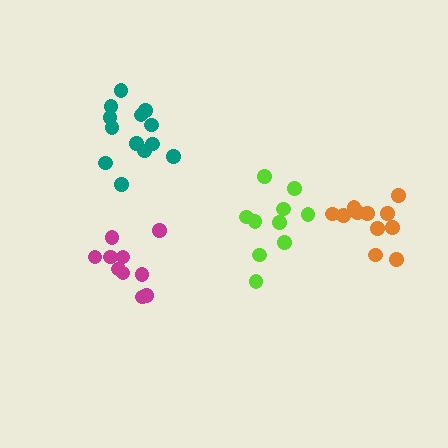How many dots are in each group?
Group 1: 10 dots, Group 2: 11 dots, Group 3: 10 dots, Group 4: 13 dots (44 total).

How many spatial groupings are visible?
There are 4 spatial groupings.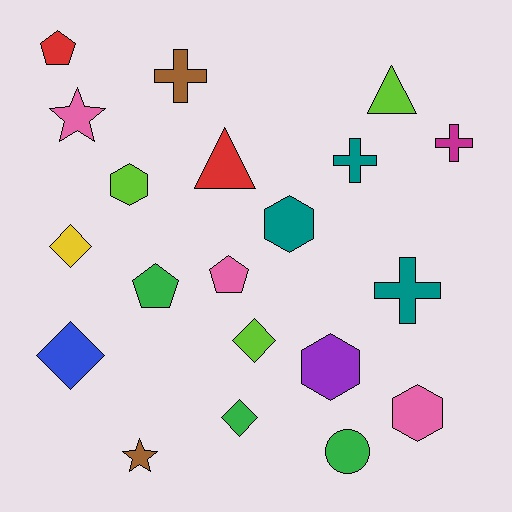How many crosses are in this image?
There are 4 crosses.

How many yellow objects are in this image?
There is 1 yellow object.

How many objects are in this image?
There are 20 objects.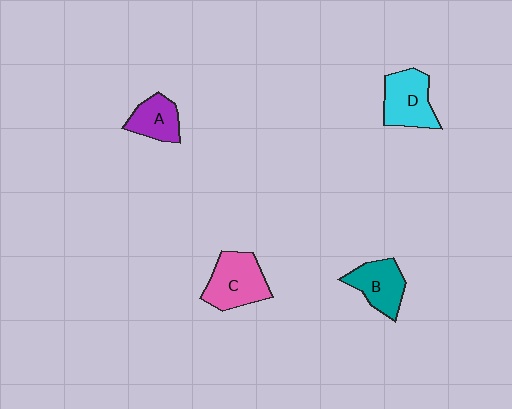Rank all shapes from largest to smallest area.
From largest to smallest: C (pink), D (cyan), B (teal), A (purple).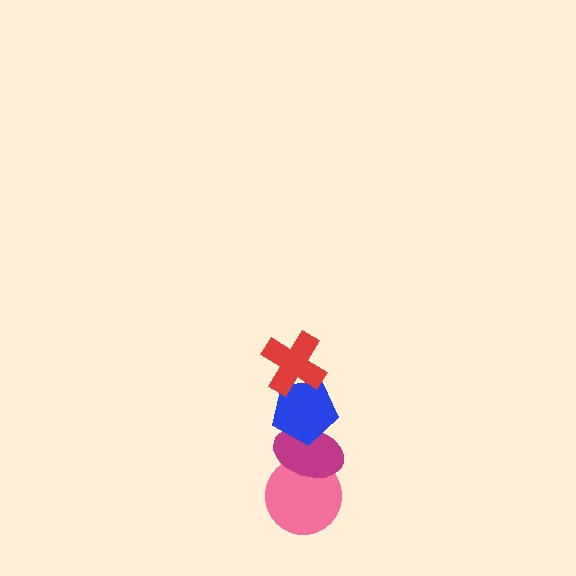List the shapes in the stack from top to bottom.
From top to bottom: the red cross, the blue pentagon, the magenta ellipse, the pink circle.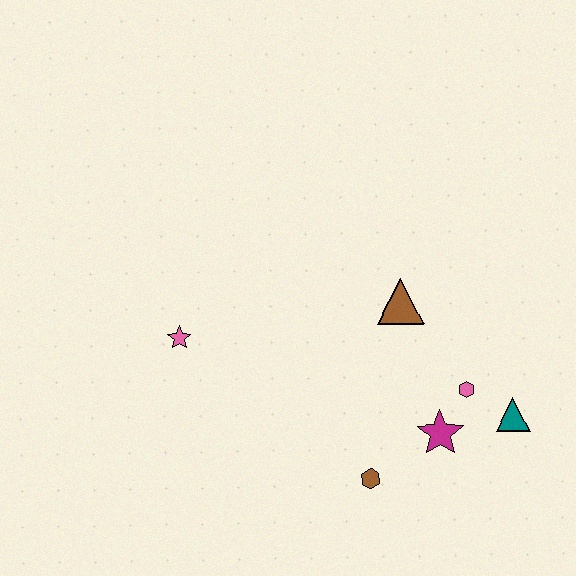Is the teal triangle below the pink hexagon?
Yes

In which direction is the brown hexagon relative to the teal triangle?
The brown hexagon is to the left of the teal triangle.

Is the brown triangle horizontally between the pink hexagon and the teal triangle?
No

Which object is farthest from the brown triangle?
The pink star is farthest from the brown triangle.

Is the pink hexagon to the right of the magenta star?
Yes